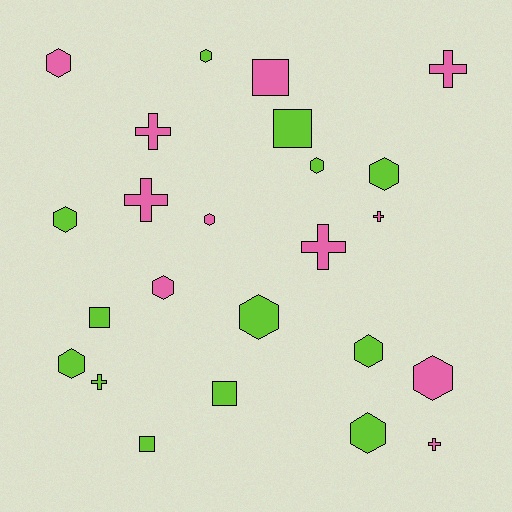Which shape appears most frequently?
Hexagon, with 12 objects.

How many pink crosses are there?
There are 6 pink crosses.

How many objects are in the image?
There are 24 objects.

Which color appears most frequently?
Lime, with 13 objects.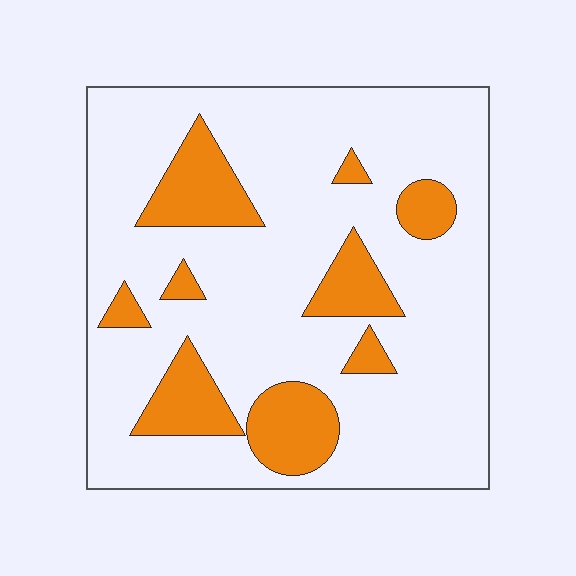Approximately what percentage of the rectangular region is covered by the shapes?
Approximately 20%.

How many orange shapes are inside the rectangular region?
9.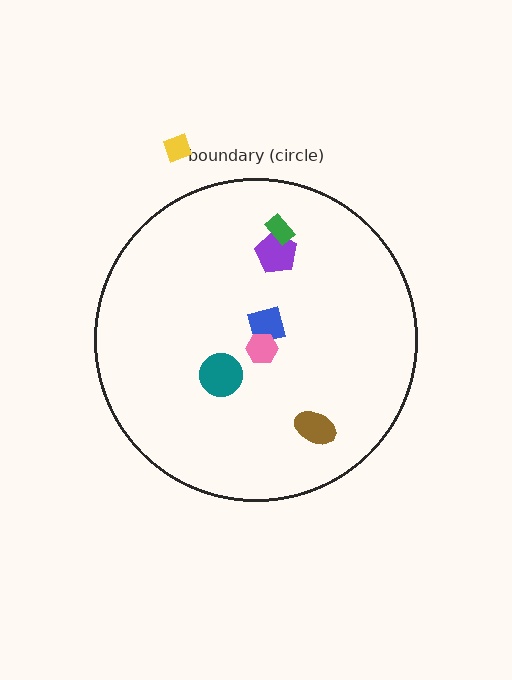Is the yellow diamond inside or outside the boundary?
Outside.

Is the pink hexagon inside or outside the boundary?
Inside.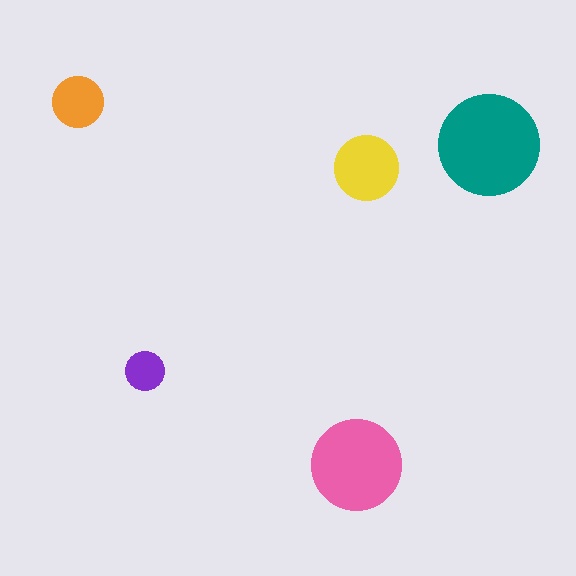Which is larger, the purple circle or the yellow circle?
The yellow one.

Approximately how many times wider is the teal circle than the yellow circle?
About 1.5 times wider.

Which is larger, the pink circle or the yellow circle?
The pink one.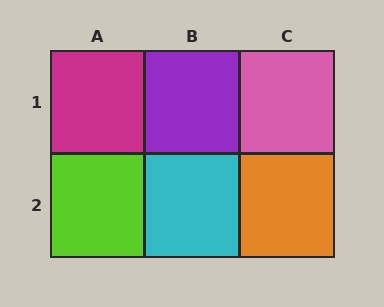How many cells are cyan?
1 cell is cyan.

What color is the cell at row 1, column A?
Magenta.